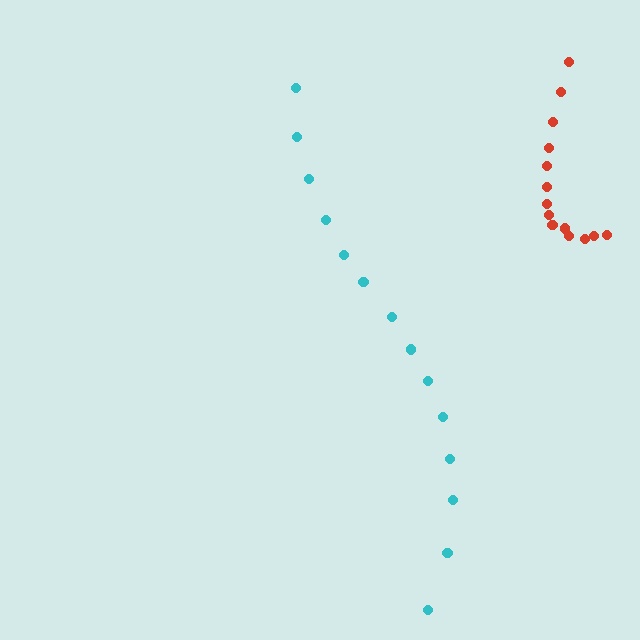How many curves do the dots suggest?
There are 2 distinct paths.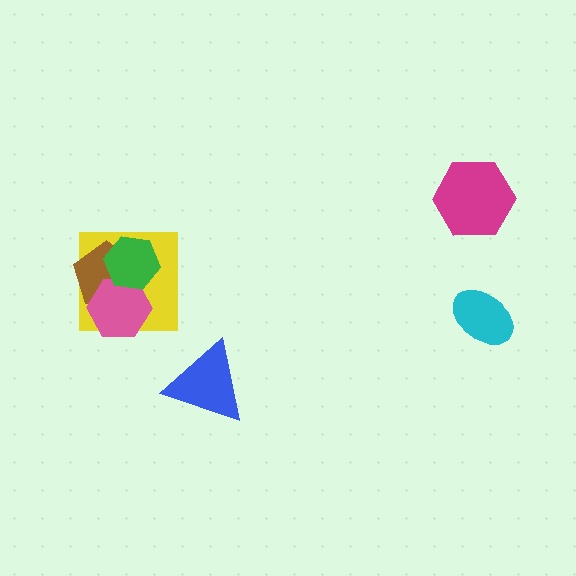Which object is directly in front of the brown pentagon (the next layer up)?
The pink hexagon is directly in front of the brown pentagon.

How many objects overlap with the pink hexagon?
3 objects overlap with the pink hexagon.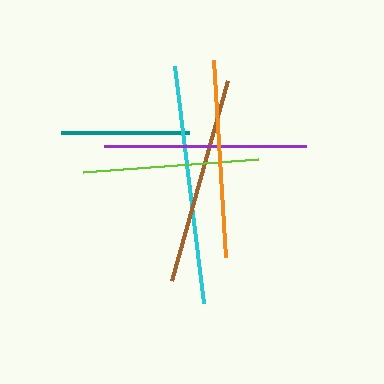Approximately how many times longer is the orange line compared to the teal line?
The orange line is approximately 1.5 times the length of the teal line.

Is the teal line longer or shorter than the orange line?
The orange line is longer than the teal line.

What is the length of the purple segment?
The purple segment is approximately 202 pixels long.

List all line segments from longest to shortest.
From longest to shortest: cyan, brown, purple, orange, lime, teal.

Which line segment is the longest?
The cyan line is the longest at approximately 239 pixels.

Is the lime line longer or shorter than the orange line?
The orange line is longer than the lime line.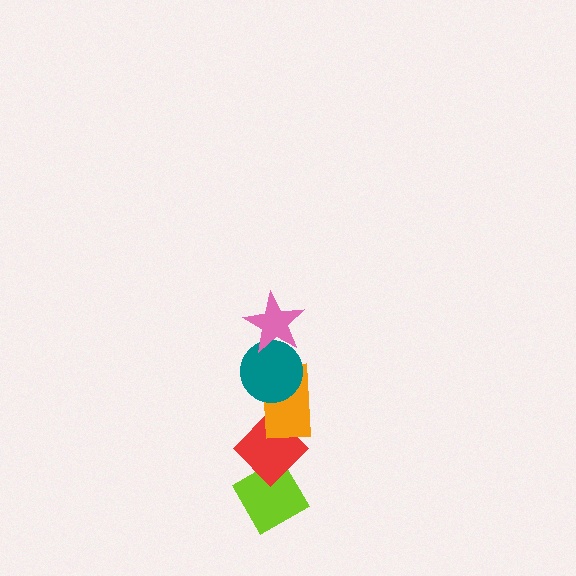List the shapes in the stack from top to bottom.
From top to bottom: the pink star, the teal circle, the orange rectangle, the red diamond, the lime diamond.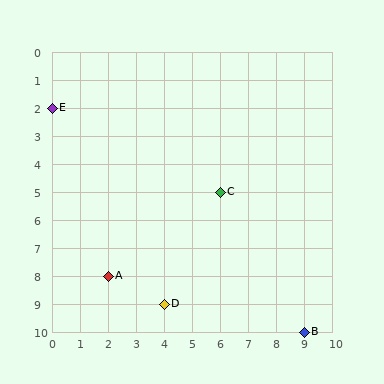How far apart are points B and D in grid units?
Points B and D are 5 columns and 1 row apart (about 5.1 grid units diagonally).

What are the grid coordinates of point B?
Point B is at grid coordinates (9, 10).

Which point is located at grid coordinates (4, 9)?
Point D is at (4, 9).